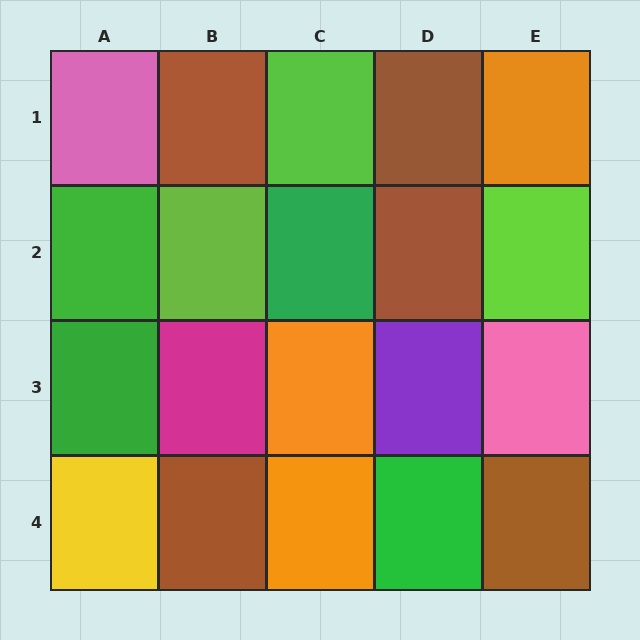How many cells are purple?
1 cell is purple.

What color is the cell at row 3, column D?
Purple.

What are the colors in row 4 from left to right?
Yellow, brown, orange, green, brown.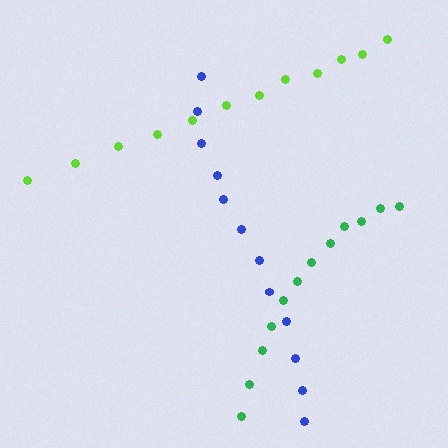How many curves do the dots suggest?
There are 3 distinct paths.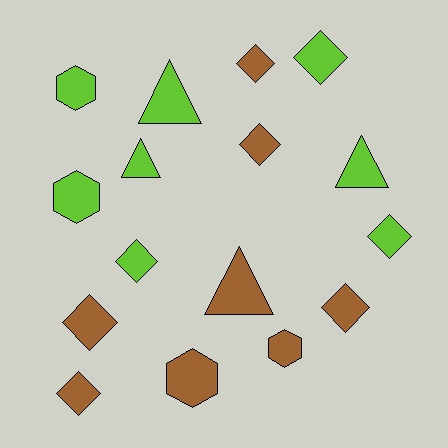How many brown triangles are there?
There is 1 brown triangle.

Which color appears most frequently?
Lime, with 8 objects.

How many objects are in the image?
There are 16 objects.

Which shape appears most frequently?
Diamond, with 8 objects.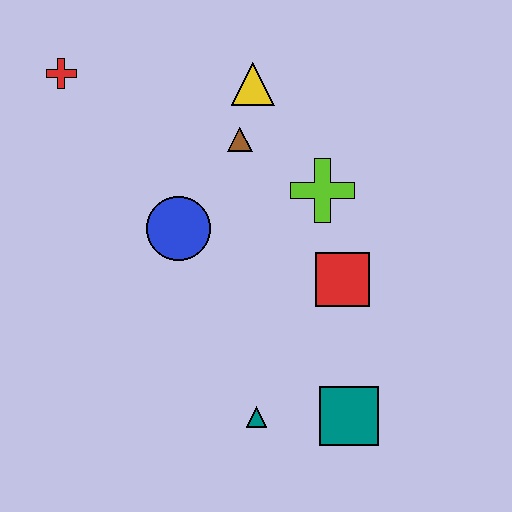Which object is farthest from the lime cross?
The red cross is farthest from the lime cross.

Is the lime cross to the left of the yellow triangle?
No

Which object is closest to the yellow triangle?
The brown triangle is closest to the yellow triangle.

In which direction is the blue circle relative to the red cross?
The blue circle is below the red cross.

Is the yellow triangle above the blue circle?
Yes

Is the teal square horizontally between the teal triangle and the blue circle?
No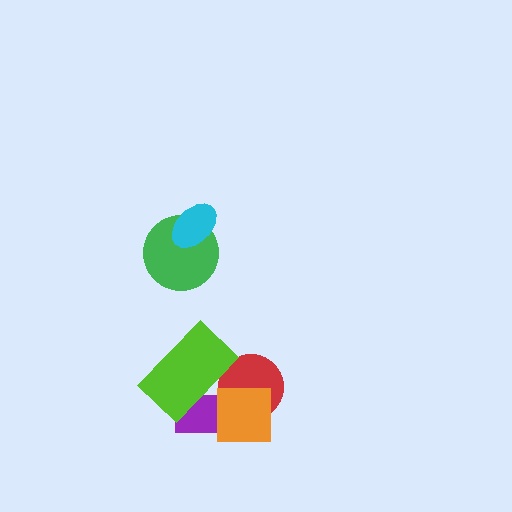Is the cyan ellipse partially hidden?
No, no other shape covers it.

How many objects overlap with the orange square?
2 objects overlap with the orange square.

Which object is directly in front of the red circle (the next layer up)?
The lime rectangle is directly in front of the red circle.